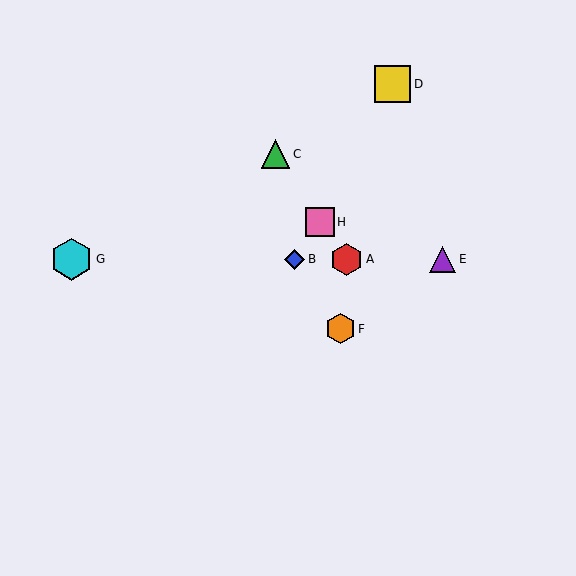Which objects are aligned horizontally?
Objects A, B, E, G are aligned horizontally.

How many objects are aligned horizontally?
4 objects (A, B, E, G) are aligned horizontally.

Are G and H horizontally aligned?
No, G is at y≈259 and H is at y≈222.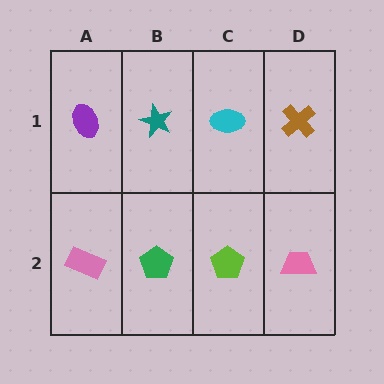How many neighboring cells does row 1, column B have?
3.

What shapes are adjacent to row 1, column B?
A green pentagon (row 2, column B), a purple ellipse (row 1, column A), a cyan ellipse (row 1, column C).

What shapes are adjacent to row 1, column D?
A pink trapezoid (row 2, column D), a cyan ellipse (row 1, column C).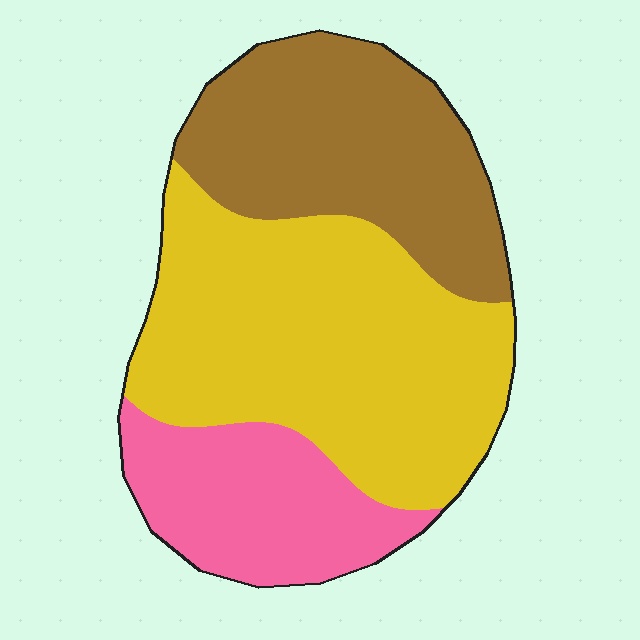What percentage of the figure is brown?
Brown covers about 30% of the figure.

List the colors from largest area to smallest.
From largest to smallest: yellow, brown, pink.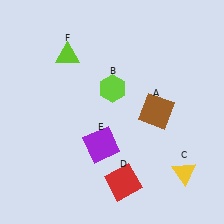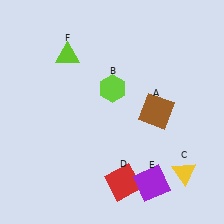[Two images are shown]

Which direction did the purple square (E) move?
The purple square (E) moved right.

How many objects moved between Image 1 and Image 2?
1 object moved between the two images.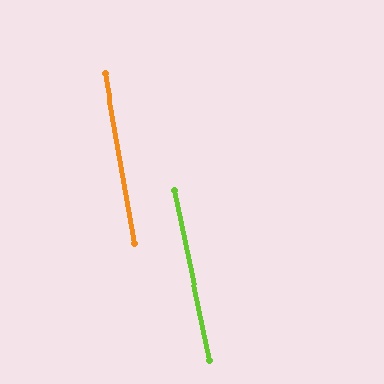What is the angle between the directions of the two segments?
Approximately 2 degrees.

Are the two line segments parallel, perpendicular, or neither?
Parallel — their directions differ by only 1.9°.